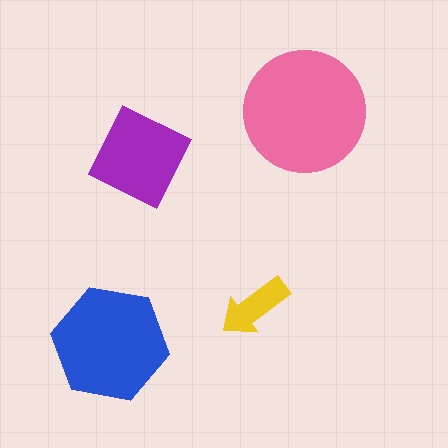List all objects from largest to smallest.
The pink circle, the blue hexagon, the purple diamond, the yellow arrow.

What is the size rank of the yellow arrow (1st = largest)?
4th.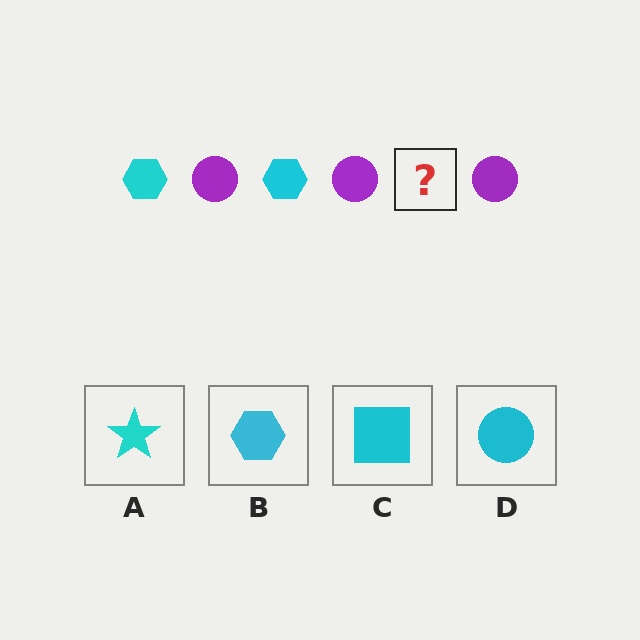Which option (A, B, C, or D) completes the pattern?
B.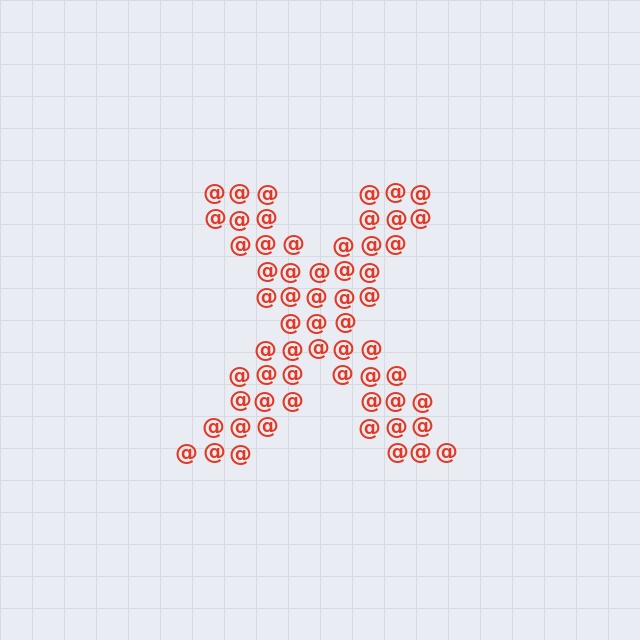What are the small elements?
The small elements are at signs.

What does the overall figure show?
The overall figure shows the letter X.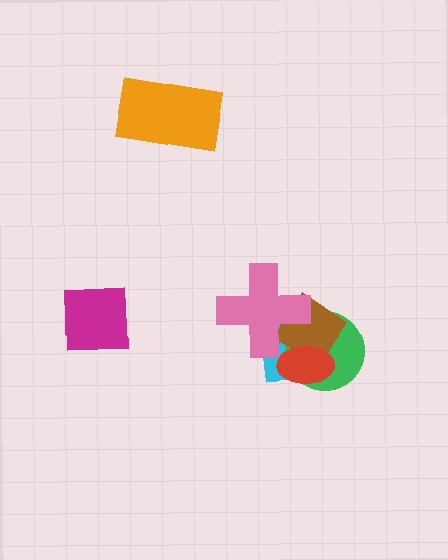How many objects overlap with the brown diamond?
4 objects overlap with the brown diamond.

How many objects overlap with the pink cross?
3 objects overlap with the pink cross.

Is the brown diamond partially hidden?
Yes, it is partially covered by another shape.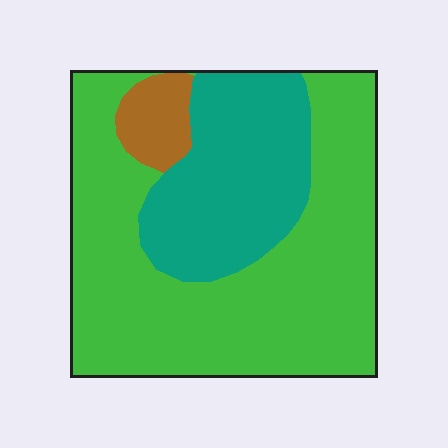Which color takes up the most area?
Green, at roughly 65%.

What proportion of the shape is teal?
Teal takes up about one quarter (1/4) of the shape.